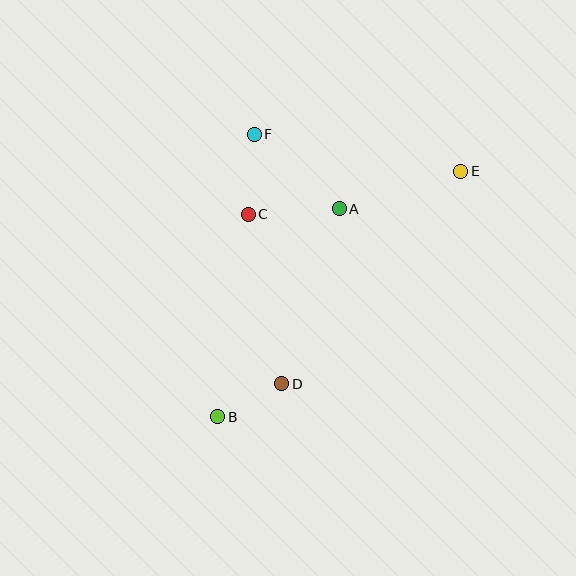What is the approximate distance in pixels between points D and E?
The distance between D and E is approximately 278 pixels.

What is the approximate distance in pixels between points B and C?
The distance between B and C is approximately 205 pixels.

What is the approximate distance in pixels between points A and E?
The distance between A and E is approximately 127 pixels.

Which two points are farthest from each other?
Points B and E are farthest from each other.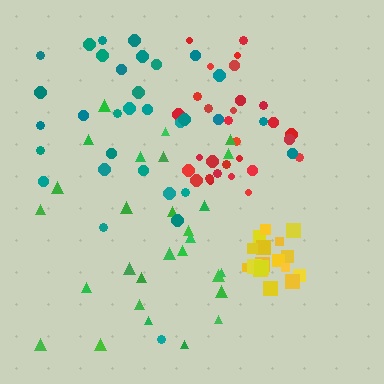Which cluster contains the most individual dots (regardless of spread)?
Teal (32).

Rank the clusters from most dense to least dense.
yellow, red, green, teal.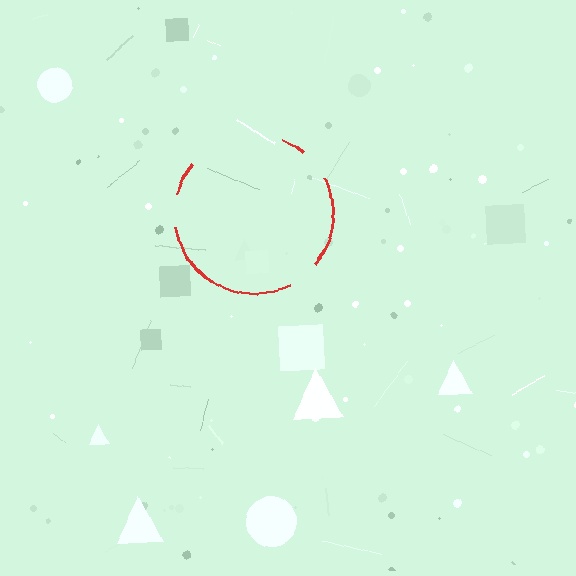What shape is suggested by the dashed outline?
The dashed outline suggests a circle.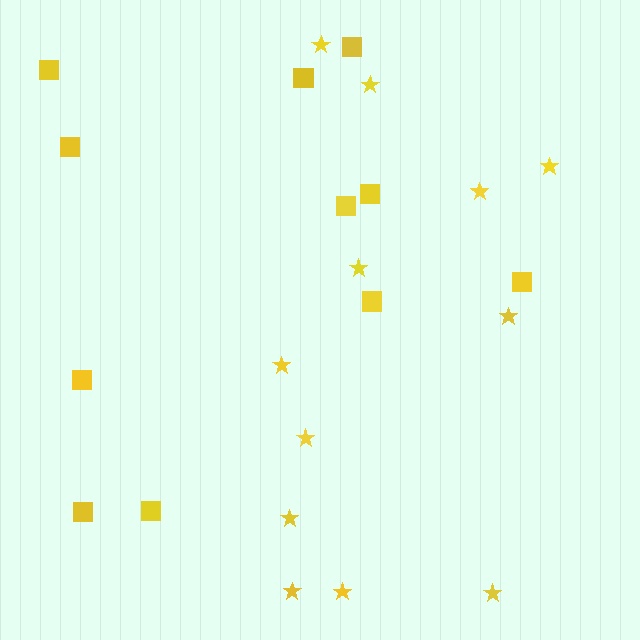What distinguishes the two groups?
There are 2 groups: one group of stars (12) and one group of squares (11).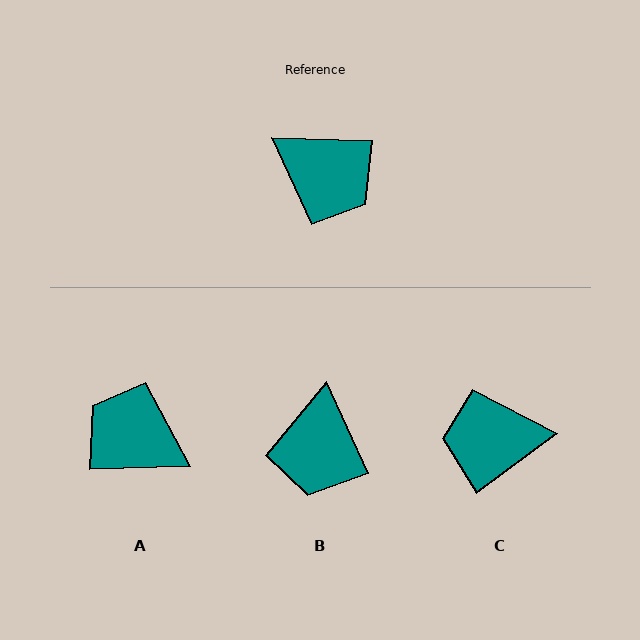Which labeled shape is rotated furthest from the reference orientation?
A, about 177 degrees away.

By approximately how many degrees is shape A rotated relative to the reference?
Approximately 177 degrees clockwise.